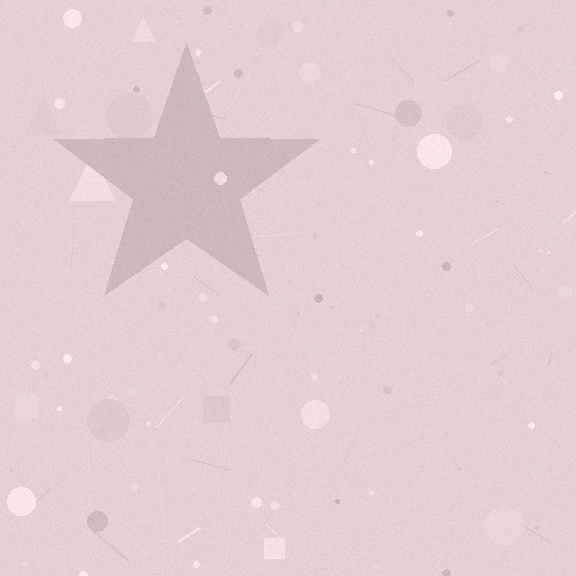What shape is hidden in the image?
A star is hidden in the image.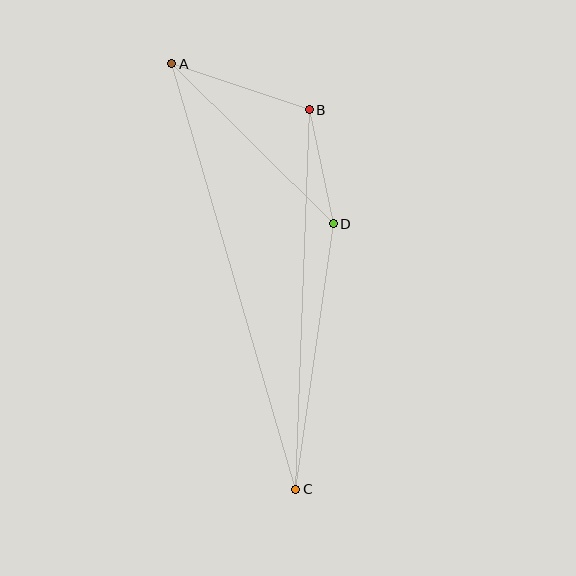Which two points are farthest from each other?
Points A and C are farthest from each other.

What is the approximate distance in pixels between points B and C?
The distance between B and C is approximately 380 pixels.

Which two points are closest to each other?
Points B and D are closest to each other.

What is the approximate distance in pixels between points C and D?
The distance between C and D is approximately 268 pixels.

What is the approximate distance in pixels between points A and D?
The distance between A and D is approximately 227 pixels.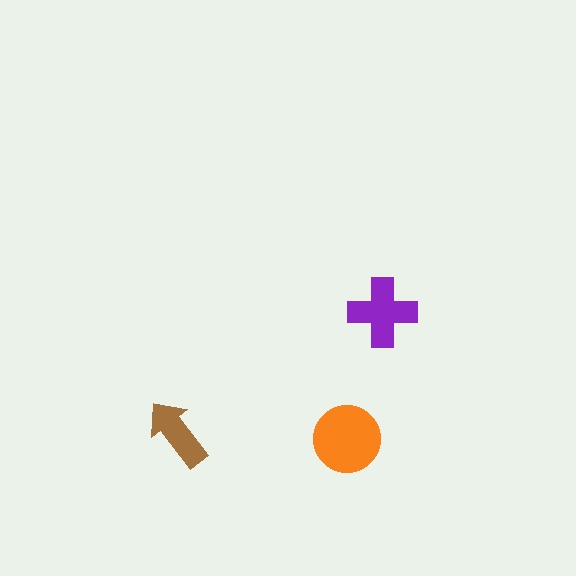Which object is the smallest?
The brown arrow.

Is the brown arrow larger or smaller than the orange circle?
Smaller.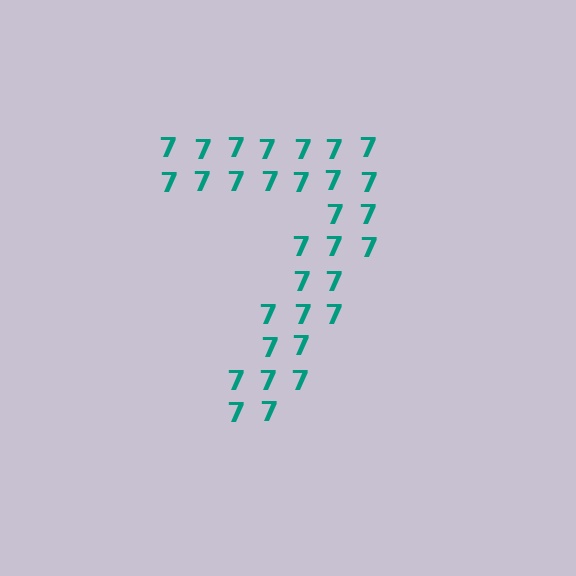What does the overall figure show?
The overall figure shows the digit 7.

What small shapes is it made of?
It is made of small digit 7's.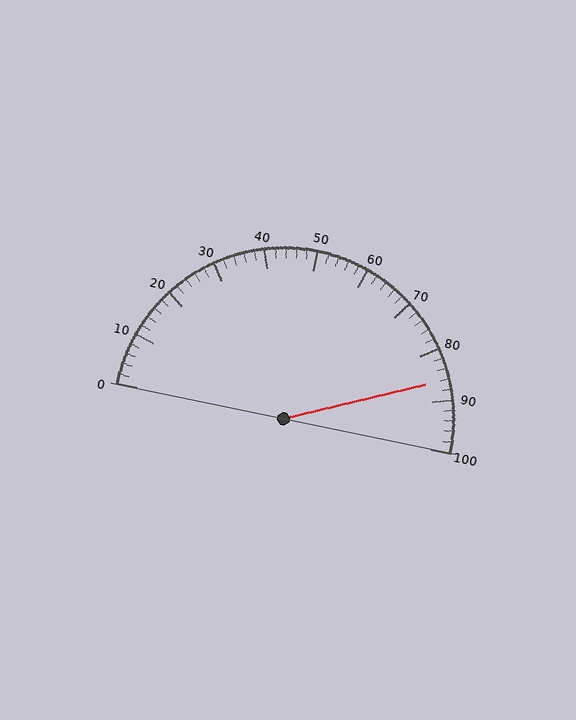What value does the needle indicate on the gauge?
The needle indicates approximately 86.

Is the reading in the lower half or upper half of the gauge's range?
The reading is in the upper half of the range (0 to 100).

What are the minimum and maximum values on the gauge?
The gauge ranges from 0 to 100.